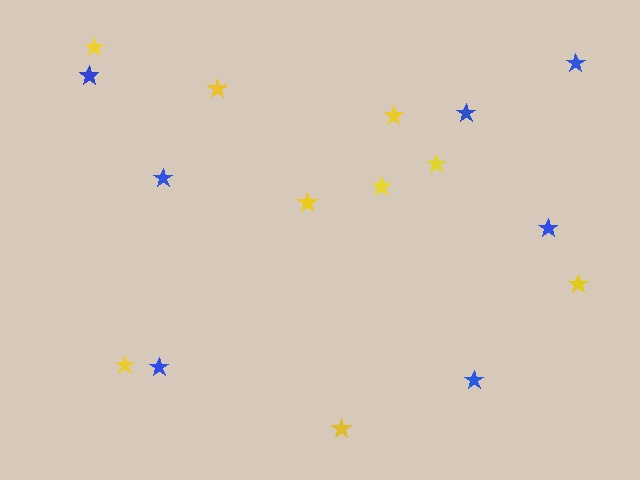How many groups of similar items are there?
There are 2 groups: one group of blue stars (7) and one group of yellow stars (9).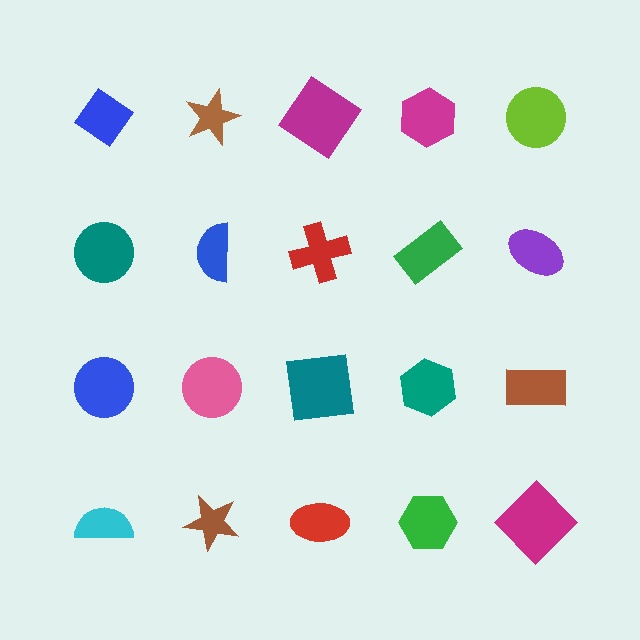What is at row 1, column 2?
A brown star.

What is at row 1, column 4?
A magenta hexagon.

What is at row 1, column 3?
A magenta diamond.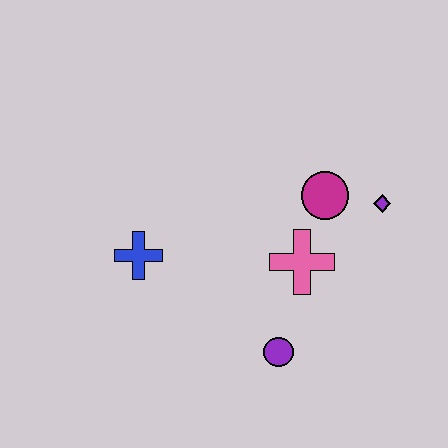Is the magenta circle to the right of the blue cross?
Yes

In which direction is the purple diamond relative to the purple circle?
The purple diamond is above the purple circle.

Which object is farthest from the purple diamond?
The blue cross is farthest from the purple diamond.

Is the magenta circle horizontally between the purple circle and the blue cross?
No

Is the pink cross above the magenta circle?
No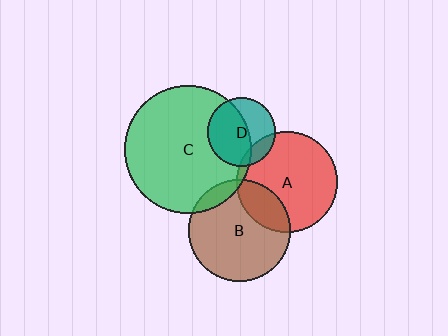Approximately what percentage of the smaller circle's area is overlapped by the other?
Approximately 15%.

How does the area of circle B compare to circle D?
Approximately 2.2 times.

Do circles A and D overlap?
Yes.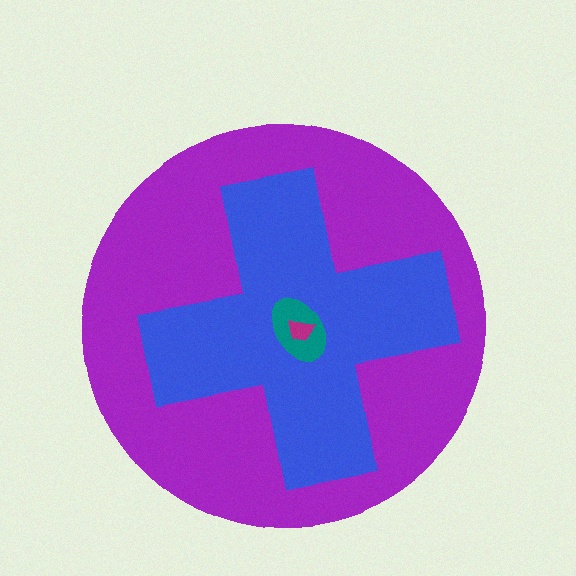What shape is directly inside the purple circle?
The blue cross.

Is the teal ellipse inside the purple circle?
Yes.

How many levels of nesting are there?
4.